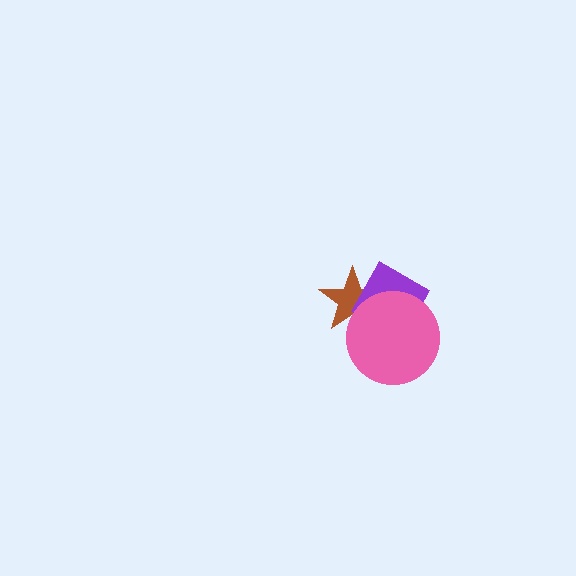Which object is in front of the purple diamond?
The pink circle is in front of the purple diamond.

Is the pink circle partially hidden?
No, no other shape covers it.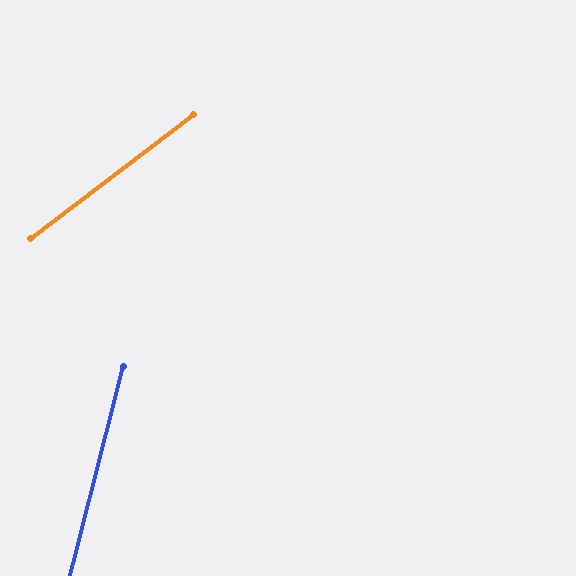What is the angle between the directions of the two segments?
Approximately 38 degrees.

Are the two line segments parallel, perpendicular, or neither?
Neither parallel nor perpendicular — they differ by about 38°.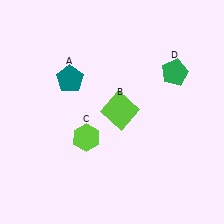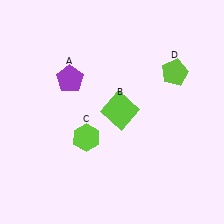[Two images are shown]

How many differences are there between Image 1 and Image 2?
There are 2 differences between the two images.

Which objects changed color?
A changed from teal to purple. D changed from green to lime.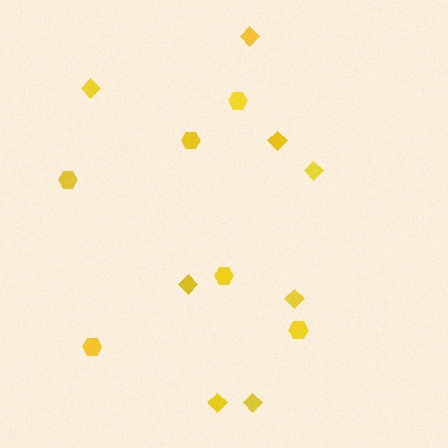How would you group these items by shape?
There are 2 groups: one group of diamonds (8) and one group of hexagons (6).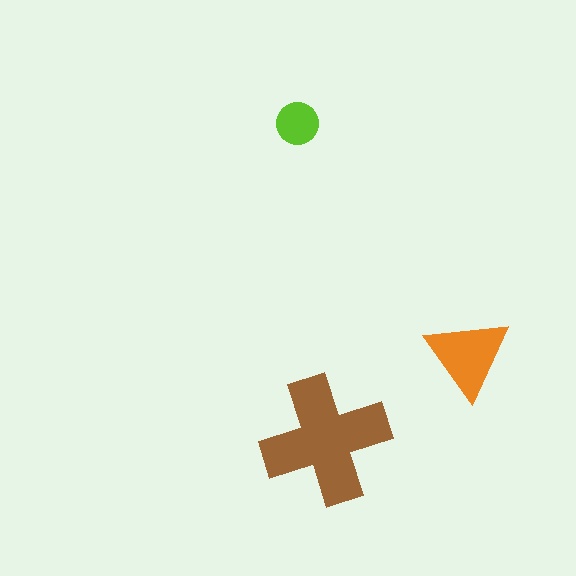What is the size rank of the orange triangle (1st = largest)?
2nd.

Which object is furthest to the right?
The orange triangle is rightmost.